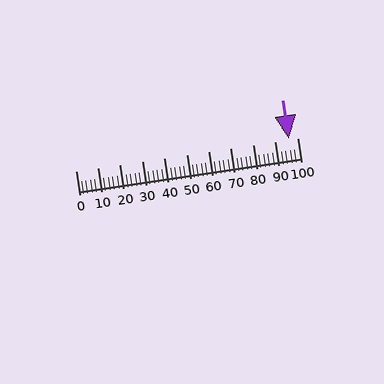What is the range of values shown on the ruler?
The ruler shows values from 0 to 100.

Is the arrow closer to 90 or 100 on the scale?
The arrow is closer to 100.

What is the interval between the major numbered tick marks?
The major tick marks are spaced 10 units apart.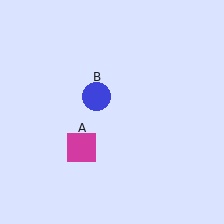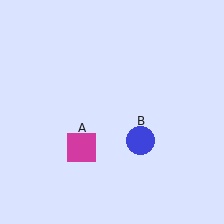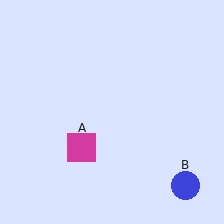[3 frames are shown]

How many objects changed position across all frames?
1 object changed position: blue circle (object B).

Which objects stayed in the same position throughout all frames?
Magenta square (object A) remained stationary.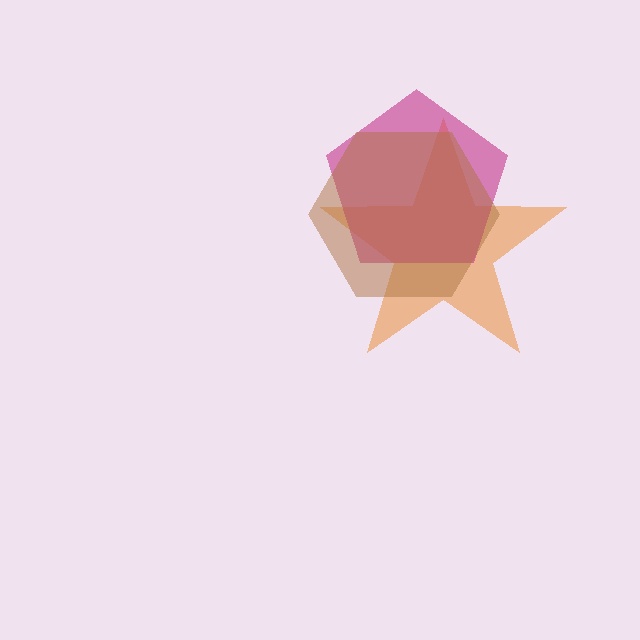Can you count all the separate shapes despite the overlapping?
Yes, there are 3 separate shapes.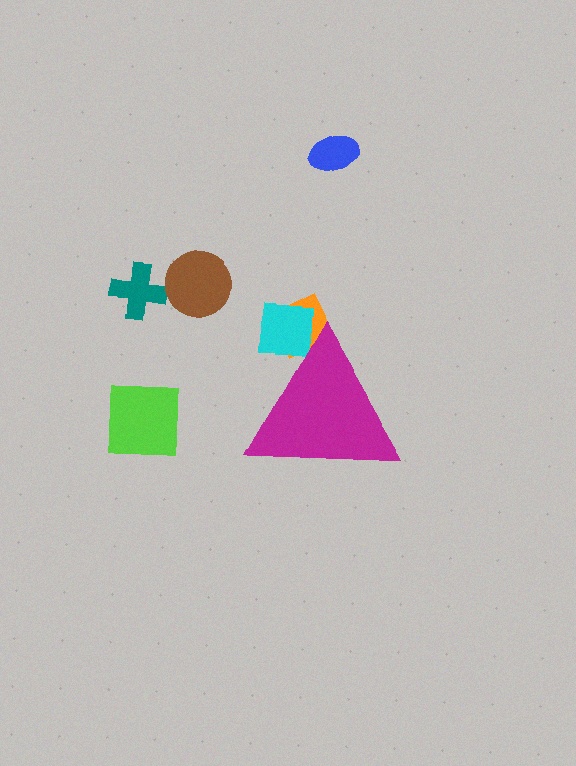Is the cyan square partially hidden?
Yes, the cyan square is partially hidden behind the magenta triangle.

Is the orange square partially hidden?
Yes, the orange square is partially hidden behind the magenta triangle.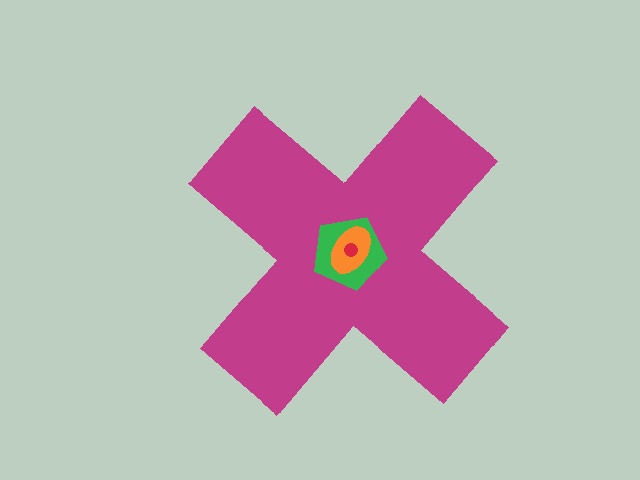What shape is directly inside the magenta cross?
The green pentagon.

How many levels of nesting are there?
4.